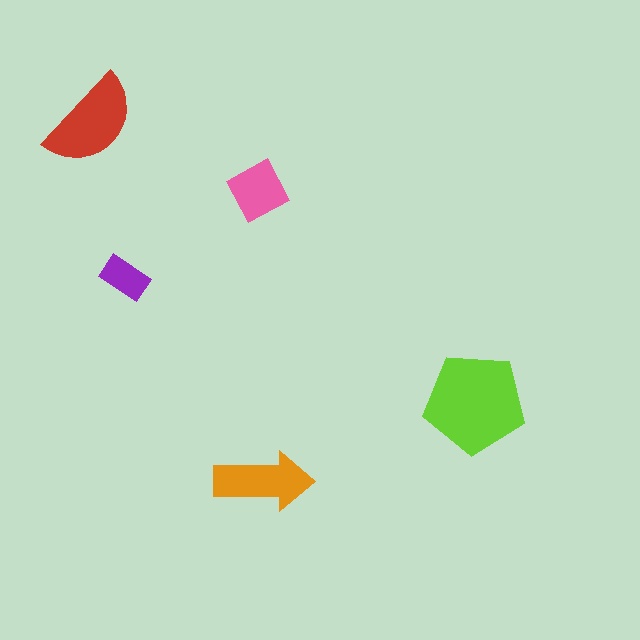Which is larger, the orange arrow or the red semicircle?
The red semicircle.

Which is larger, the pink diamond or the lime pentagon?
The lime pentagon.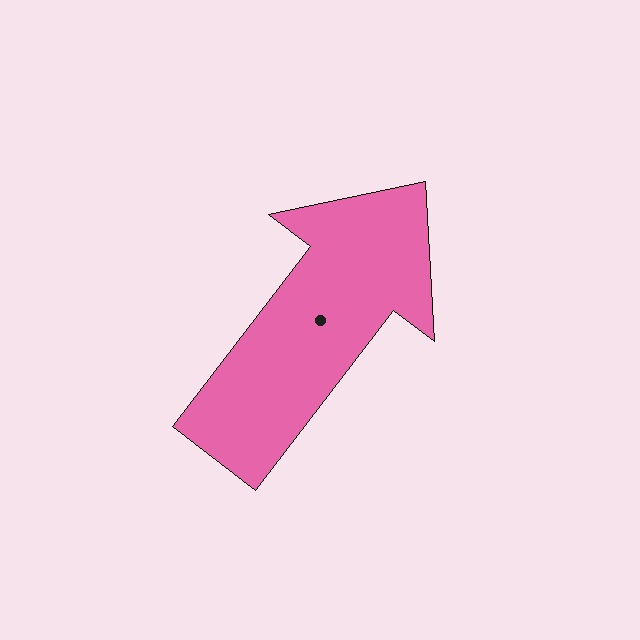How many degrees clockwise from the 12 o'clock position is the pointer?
Approximately 37 degrees.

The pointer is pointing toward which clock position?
Roughly 1 o'clock.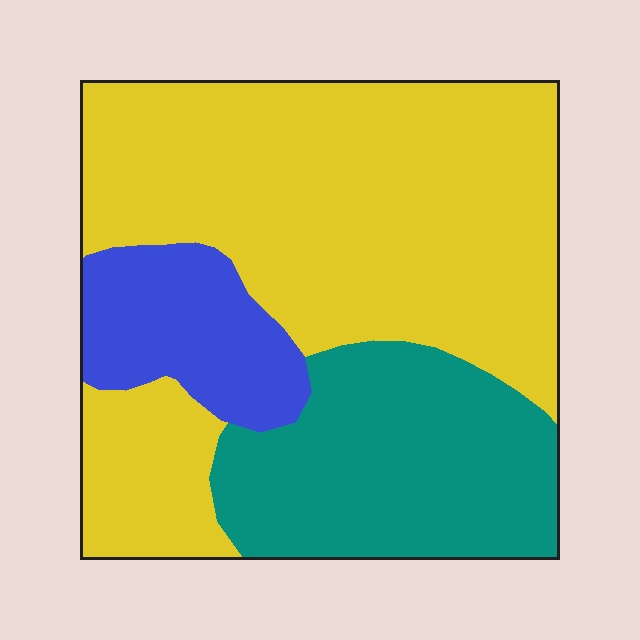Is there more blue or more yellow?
Yellow.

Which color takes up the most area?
Yellow, at roughly 60%.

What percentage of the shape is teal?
Teal covers 27% of the shape.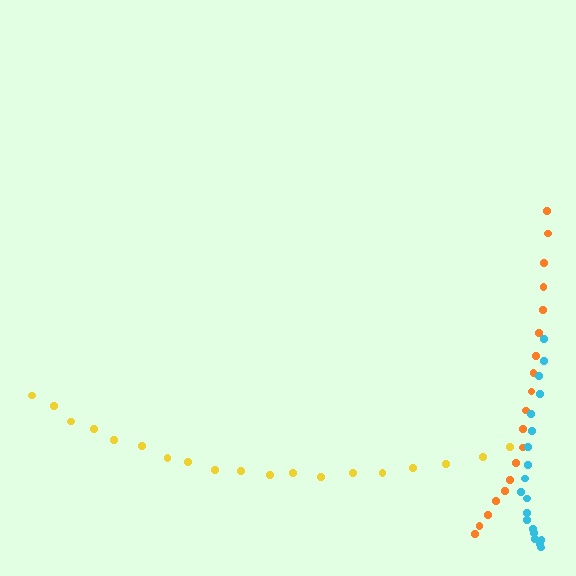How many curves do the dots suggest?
There are 3 distinct paths.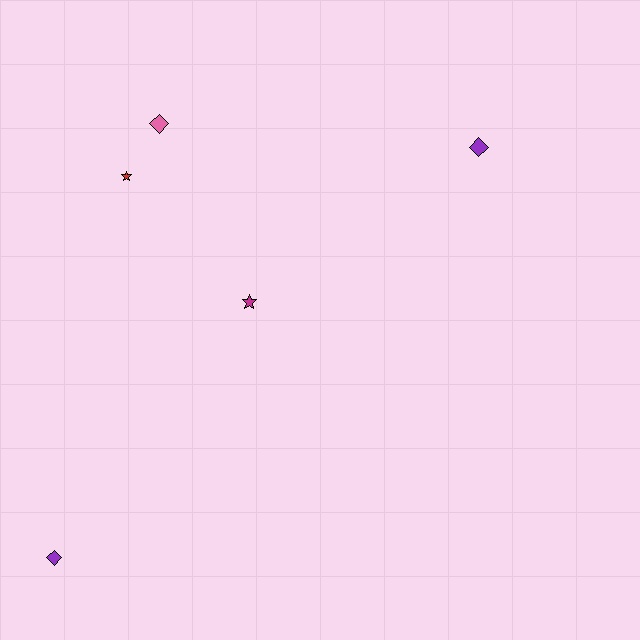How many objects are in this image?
There are 5 objects.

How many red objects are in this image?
There is 1 red object.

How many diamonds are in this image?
There are 3 diamonds.